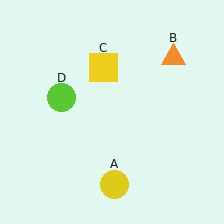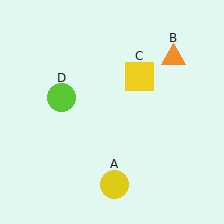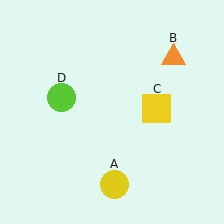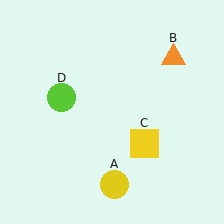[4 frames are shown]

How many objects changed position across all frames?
1 object changed position: yellow square (object C).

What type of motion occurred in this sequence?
The yellow square (object C) rotated clockwise around the center of the scene.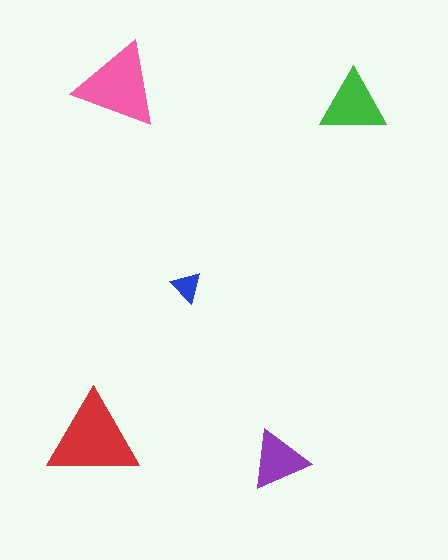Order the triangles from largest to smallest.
the red one, the pink one, the green one, the purple one, the blue one.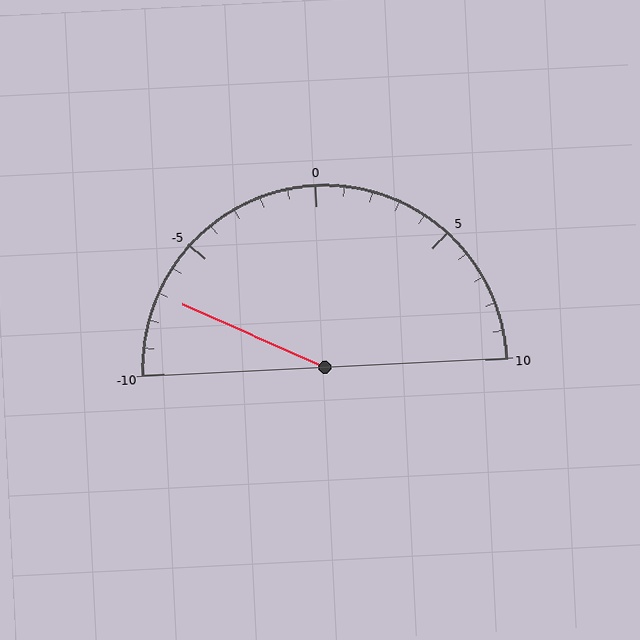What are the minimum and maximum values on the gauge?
The gauge ranges from -10 to 10.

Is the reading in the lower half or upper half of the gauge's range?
The reading is in the lower half of the range (-10 to 10).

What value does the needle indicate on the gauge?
The needle indicates approximately -7.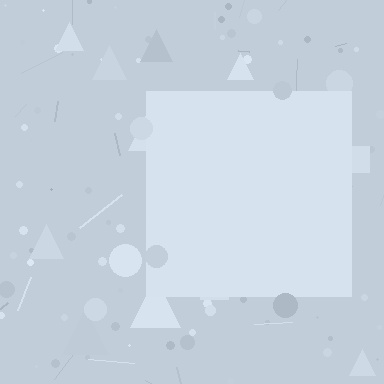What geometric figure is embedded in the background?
A square is embedded in the background.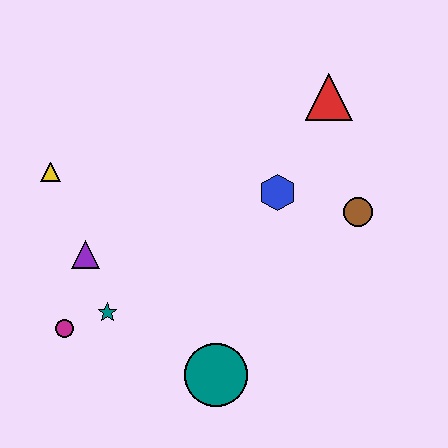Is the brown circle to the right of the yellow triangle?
Yes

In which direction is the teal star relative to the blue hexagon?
The teal star is to the left of the blue hexagon.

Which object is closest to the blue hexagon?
The brown circle is closest to the blue hexagon.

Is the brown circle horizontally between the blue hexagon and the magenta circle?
No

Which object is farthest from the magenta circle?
The red triangle is farthest from the magenta circle.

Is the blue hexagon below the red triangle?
Yes